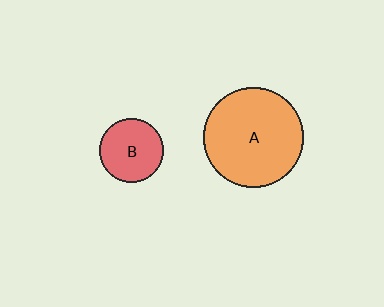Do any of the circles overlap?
No, none of the circles overlap.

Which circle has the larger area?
Circle A (orange).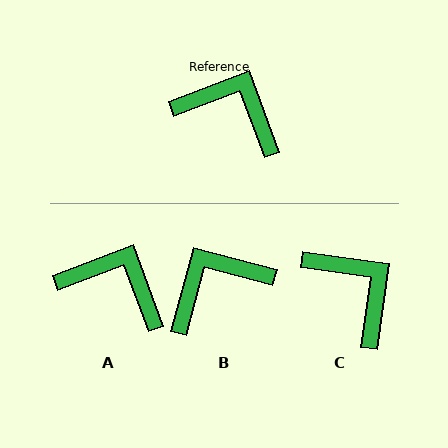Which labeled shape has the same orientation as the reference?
A.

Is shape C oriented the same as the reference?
No, it is off by about 28 degrees.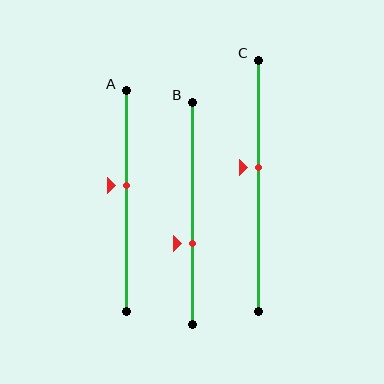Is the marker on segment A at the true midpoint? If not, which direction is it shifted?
No, the marker on segment A is shifted upward by about 7% of the segment length.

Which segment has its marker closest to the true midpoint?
Segment A has its marker closest to the true midpoint.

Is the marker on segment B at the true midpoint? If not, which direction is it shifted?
No, the marker on segment B is shifted downward by about 14% of the segment length.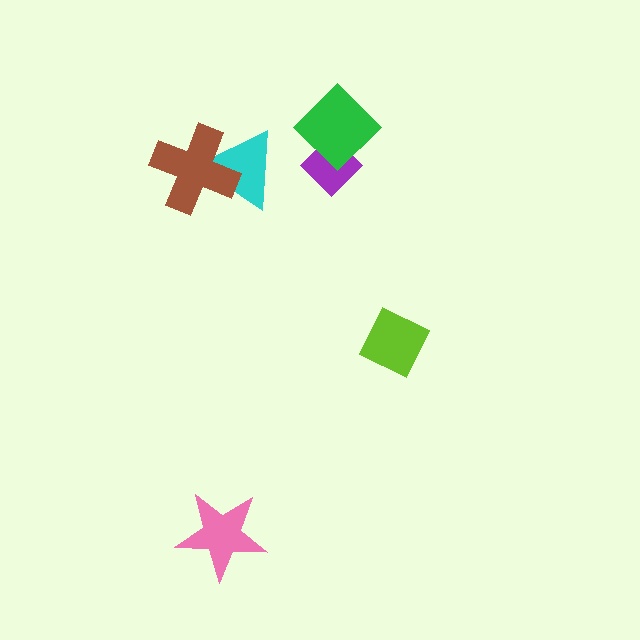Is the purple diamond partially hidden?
Yes, it is partially covered by another shape.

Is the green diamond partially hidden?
No, no other shape covers it.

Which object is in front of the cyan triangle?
The brown cross is in front of the cyan triangle.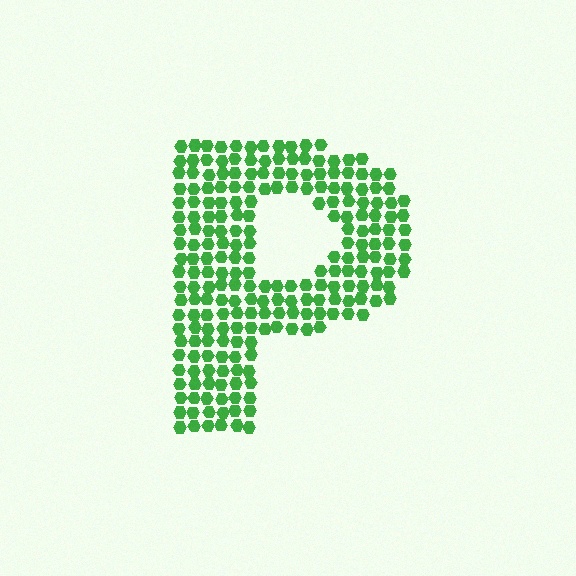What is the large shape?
The large shape is the letter P.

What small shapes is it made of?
It is made of small hexagons.